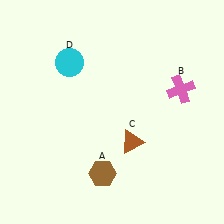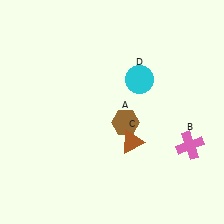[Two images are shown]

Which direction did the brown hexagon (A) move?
The brown hexagon (A) moved up.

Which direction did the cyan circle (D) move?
The cyan circle (D) moved right.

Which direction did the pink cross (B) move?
The pink cross (B) moved down.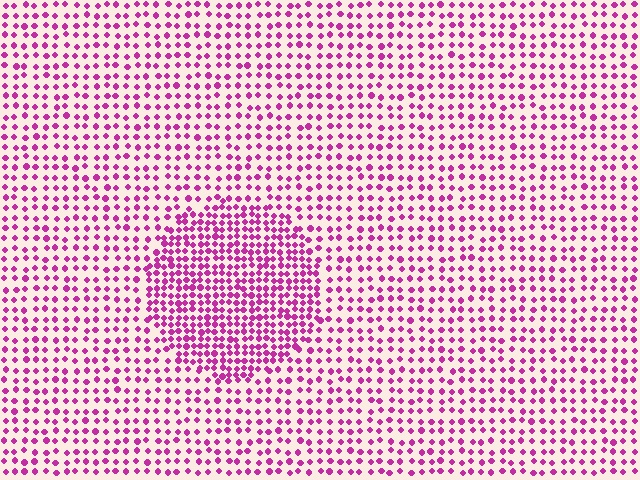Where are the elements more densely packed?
The elements are more densely packed inside the circle boundary.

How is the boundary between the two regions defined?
The boundary is defined by a change in element density (approximately 1.9x ratio). All elements are the same color, size, and shape.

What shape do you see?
I see a circle.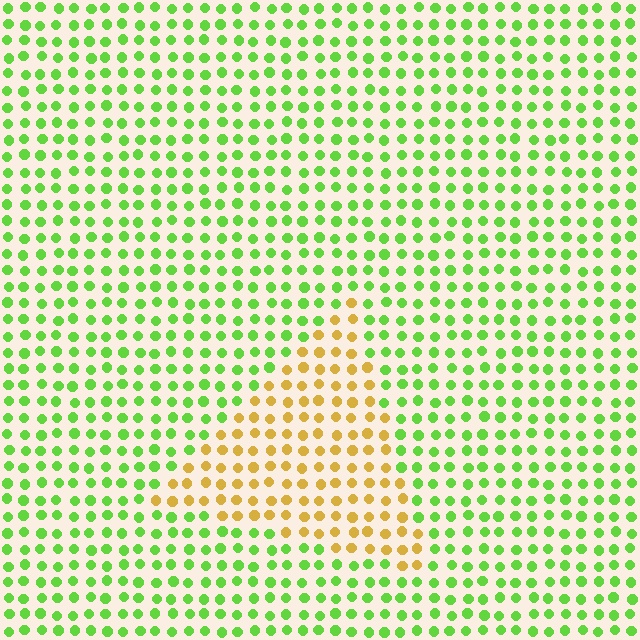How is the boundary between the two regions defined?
The boundary is defined purely by a slight shift in hue (about 61 degrees). Spacing, size, and orientation are identical on both sides.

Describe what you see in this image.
The image is filled with small lime elements in a uniform arrangement. A triangle-shaped region is visible where the elements are tinted to a slightly different hue, forming a subtle color boundary.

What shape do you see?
I see a triangle.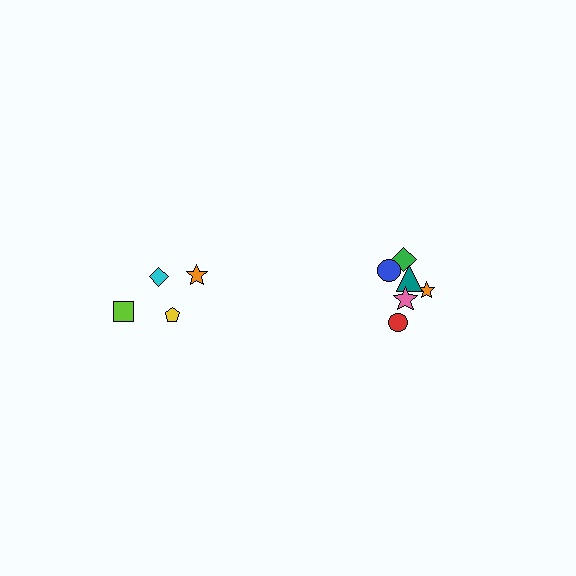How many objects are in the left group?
There are 4 objects.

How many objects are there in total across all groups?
There are 10 objects.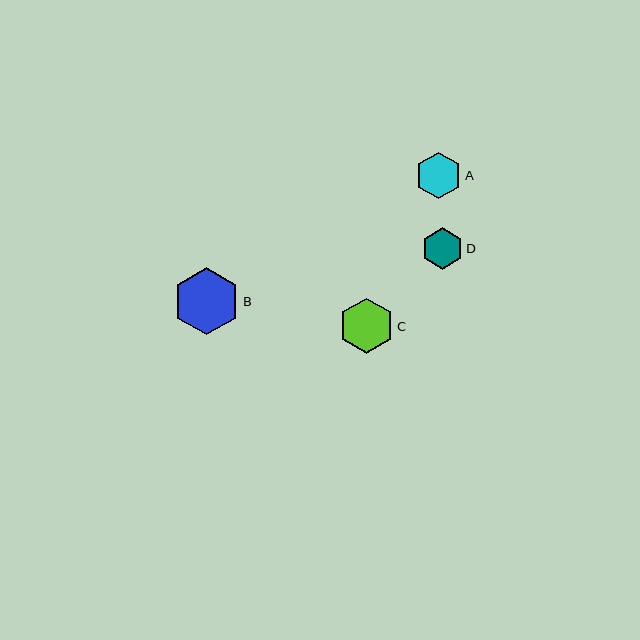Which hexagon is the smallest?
Hexagon D is the smallest with a size of approximately 42 pixels.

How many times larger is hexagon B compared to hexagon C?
Hexagon B is approximately 1.2 times the size of hexagon C.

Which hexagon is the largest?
Hexagon B is the largest with a size of approximately 67 pixels.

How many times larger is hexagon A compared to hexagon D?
Hexagon A is approximately 1.1 times the size of hexagon D.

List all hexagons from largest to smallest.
From largest to smallest: B, C, A, D.